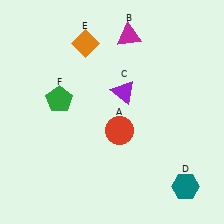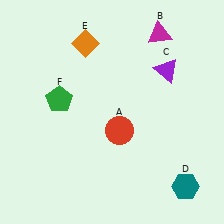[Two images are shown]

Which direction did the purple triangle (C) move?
The purple triangle (C) moved right.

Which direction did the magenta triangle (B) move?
The magenta triangle (B) moved right.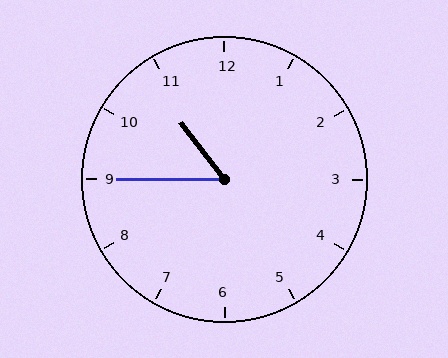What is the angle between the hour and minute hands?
Approximately 52 degrees.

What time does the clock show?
10:45.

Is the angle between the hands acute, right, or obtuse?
It is acute.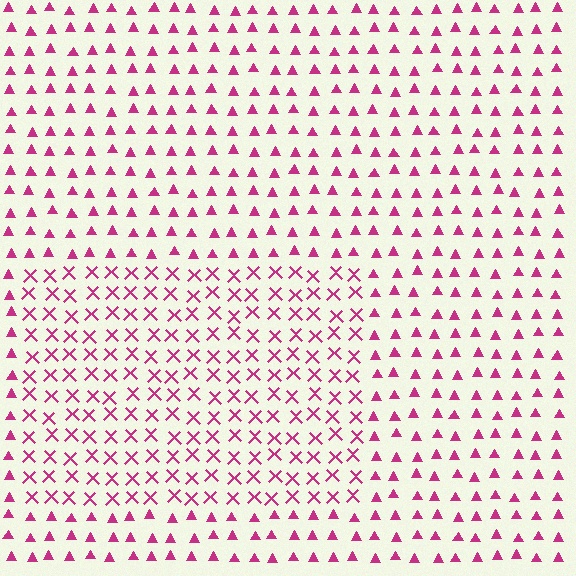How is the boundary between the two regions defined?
The boundary is defined by a change in element shape: X marks inside vs. triangles outside. All elements share the same color and spacing.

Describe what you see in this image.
The image is filled with small magenta elements arranged in a uniform grid. A rectangle-shaped region contains X marks, while the surrounding area contains triangles. The boundary is defined purely by the change in element shape.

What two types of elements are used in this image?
The image uses X marks inside the rectangle region and triangles outside it.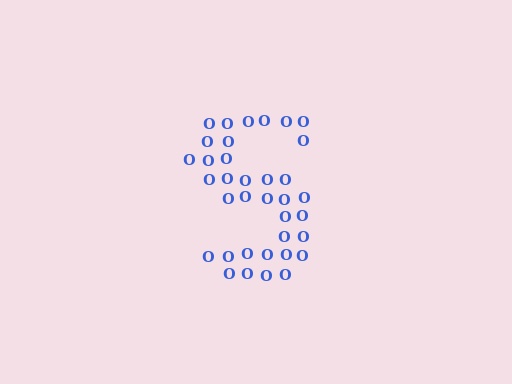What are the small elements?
The small elements are letter O's.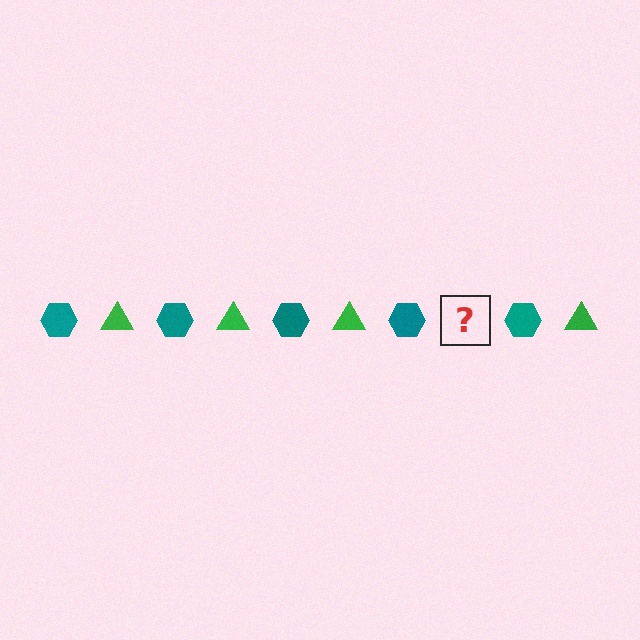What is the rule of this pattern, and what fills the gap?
The rule is that the pattern alternates between teal hexagon and green triangle. The gap should be filled with a green triangle.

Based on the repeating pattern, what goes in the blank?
The blank should be a green triangle.